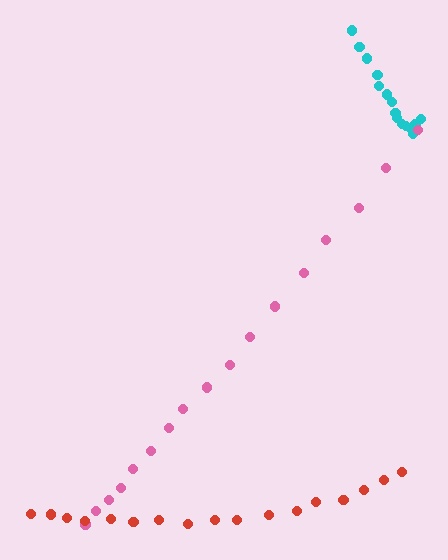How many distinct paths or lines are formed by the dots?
There are 3 distinct paths.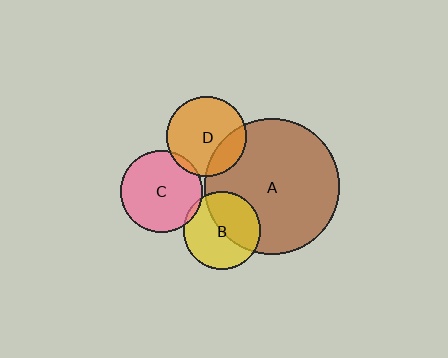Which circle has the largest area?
Circle A (brown).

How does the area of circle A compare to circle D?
Approximately 2.9 times.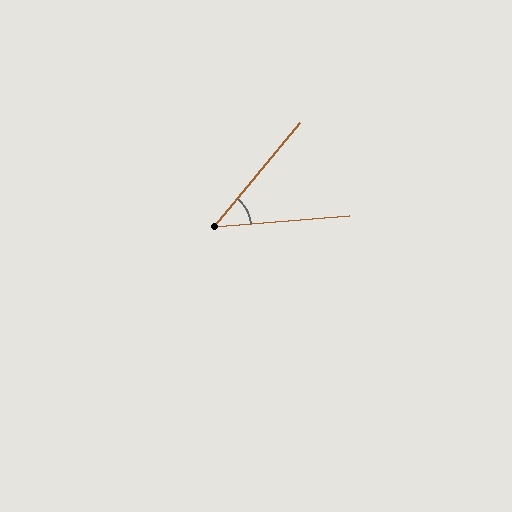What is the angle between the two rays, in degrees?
Approximately 46 degrees.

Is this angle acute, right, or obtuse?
It is acute.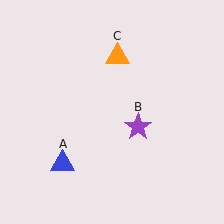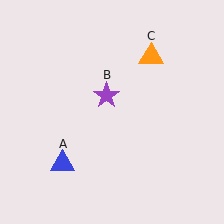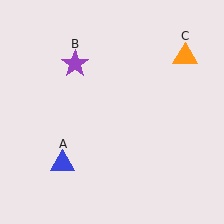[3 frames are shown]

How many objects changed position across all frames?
2 objects changed position: purple star (object B), orange triangle (object C).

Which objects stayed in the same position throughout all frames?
Blue triangle (object A) remained stationary.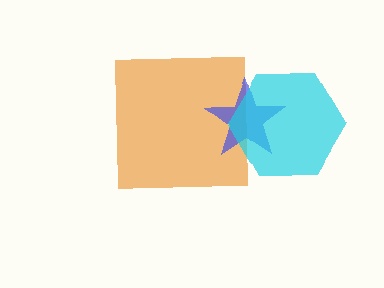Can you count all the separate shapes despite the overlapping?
Yes, there are 3 separate shapes.